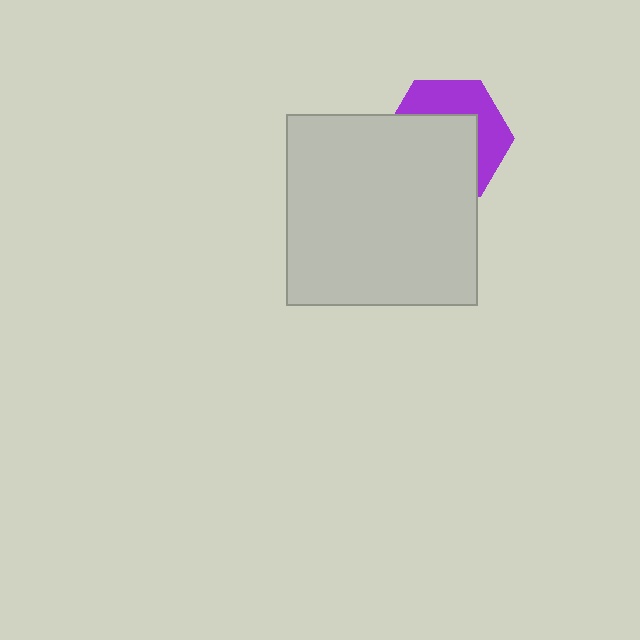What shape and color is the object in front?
The object in front is a light gray square.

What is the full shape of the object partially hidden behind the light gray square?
The partially hidden object is a purple hexagon.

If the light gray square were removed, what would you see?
You would see the complete purple hexagon.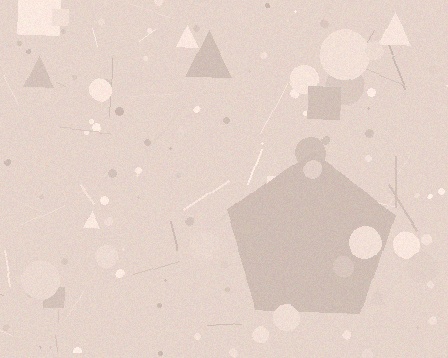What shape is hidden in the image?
A pentagon is hidden in the image.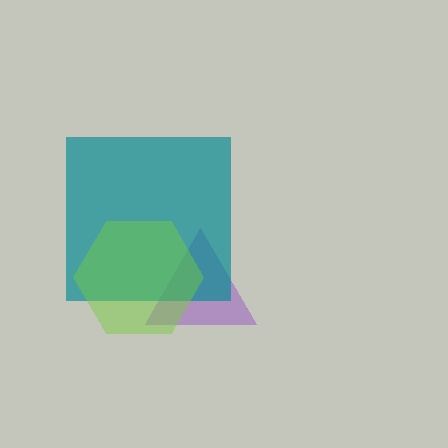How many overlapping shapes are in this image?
There are 3 overlapping shapes in the image.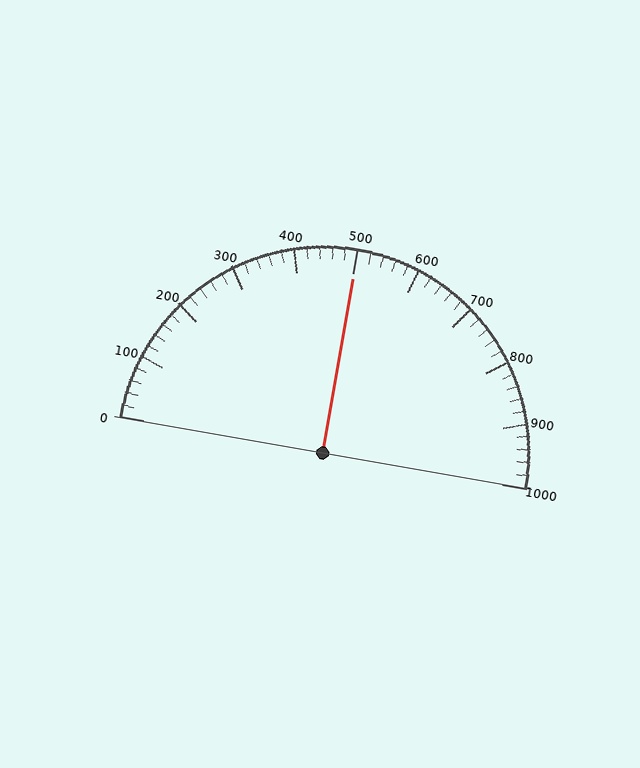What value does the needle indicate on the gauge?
The needle indicates approximately 500.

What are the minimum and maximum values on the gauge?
The gauge ranges from 0 to 1000.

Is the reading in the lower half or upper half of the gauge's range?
The reading is in the upper half of the range (0 to 1000).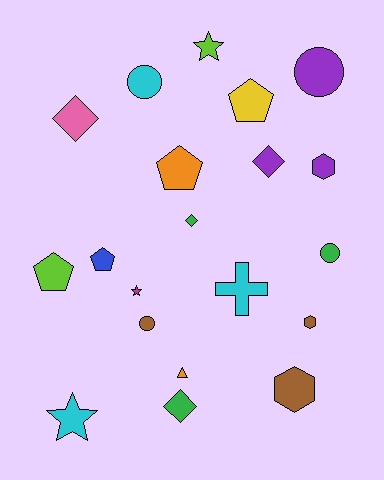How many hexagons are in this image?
There are 3 hexagons.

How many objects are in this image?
There are 20 objects.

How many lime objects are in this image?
There are 2 lime objects.